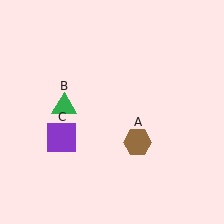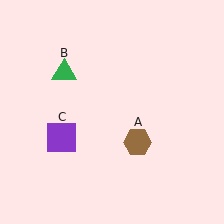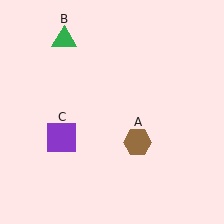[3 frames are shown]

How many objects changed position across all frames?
1 object changed position: green triangle (object B).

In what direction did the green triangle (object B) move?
The green triangle (object B) moved up.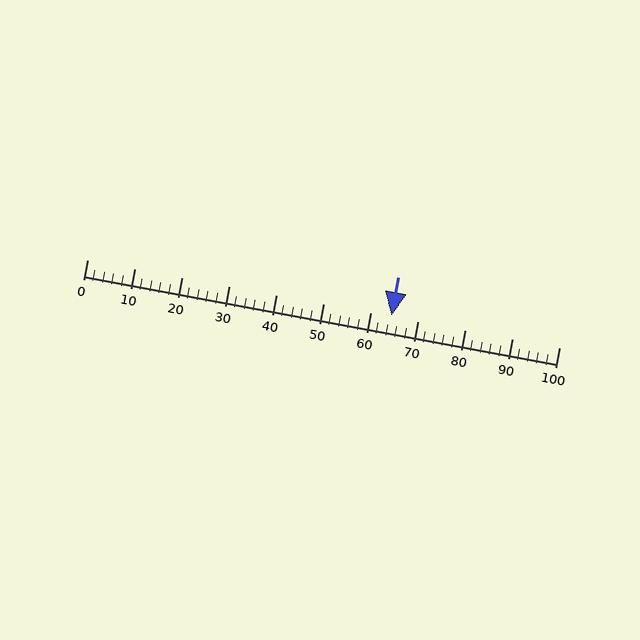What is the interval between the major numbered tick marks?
The major tick marks are spaced 10 units apart.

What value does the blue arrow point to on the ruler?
The blue arrow points to approximately 64.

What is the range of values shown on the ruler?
The ruler shows values from 0 to 100.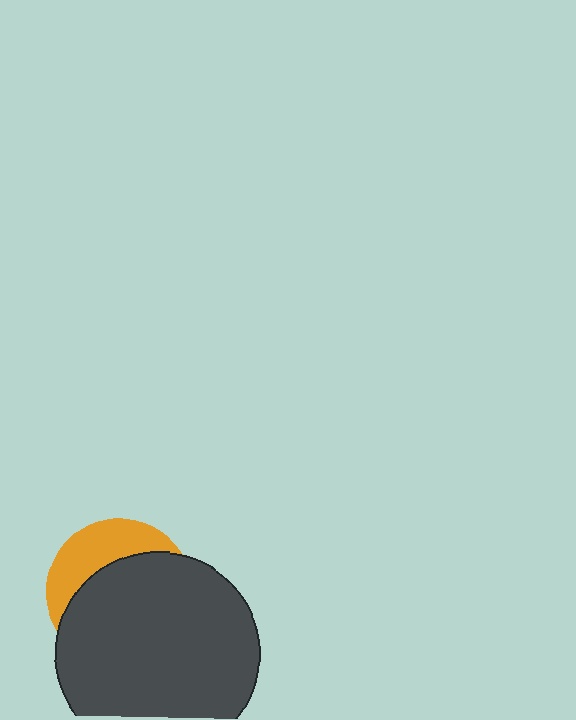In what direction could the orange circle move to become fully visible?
The orange circle could move up. That would shift it out from behind the dark gray circle entirely.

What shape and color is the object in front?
The object in front is a dark gray circle.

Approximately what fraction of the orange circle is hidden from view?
Roughly 68% of the orange circle is hidden behind the dark gray circle.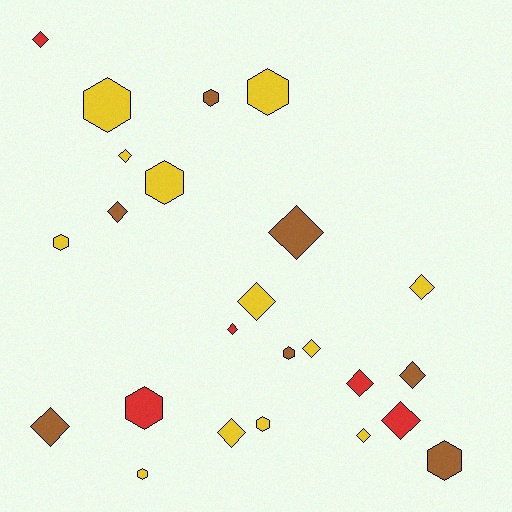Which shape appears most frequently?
Diamond, with 14 objects.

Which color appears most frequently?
Yellow, with 12 objects.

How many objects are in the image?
There are 24 objects.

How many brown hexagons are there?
There are 3 brown hexagons.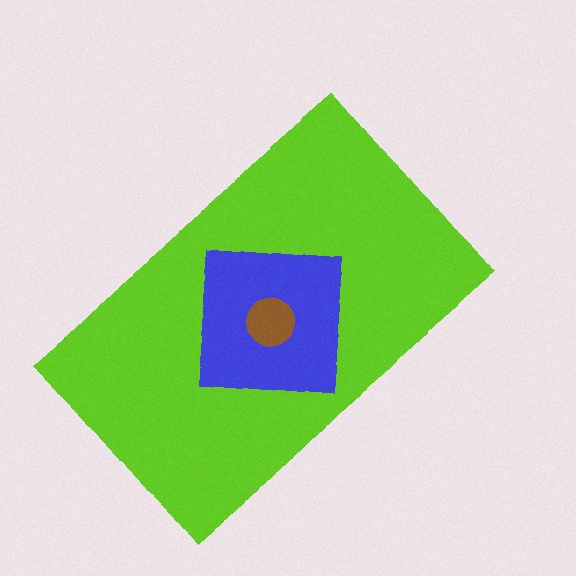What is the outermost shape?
The lime rectangle.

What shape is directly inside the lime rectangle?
The blue square.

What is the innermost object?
The brown circle.